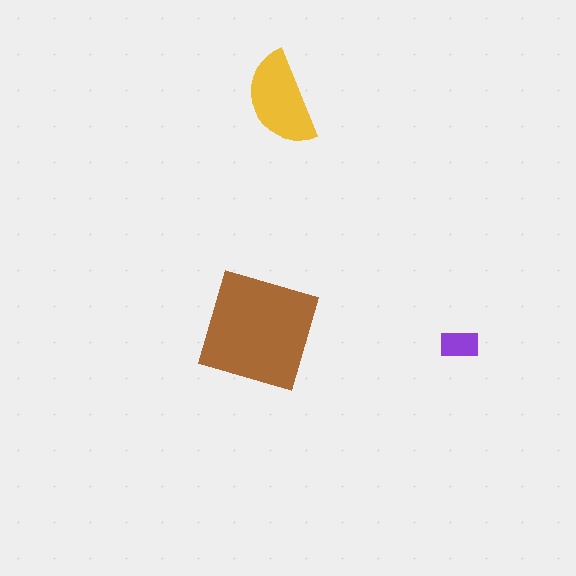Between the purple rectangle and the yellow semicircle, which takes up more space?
The yellow semicircle.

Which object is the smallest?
The purple rectangle.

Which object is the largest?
The brown square.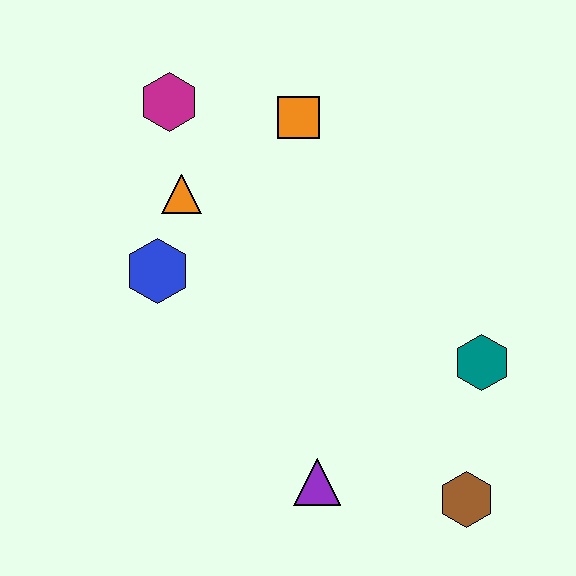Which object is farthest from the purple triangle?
The magenta hexagon is farthest from the purple triangle.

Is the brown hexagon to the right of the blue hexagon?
Yes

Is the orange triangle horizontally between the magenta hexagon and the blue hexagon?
No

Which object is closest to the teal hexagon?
The brown hexagon is closest to the teal hexagon.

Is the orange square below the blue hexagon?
No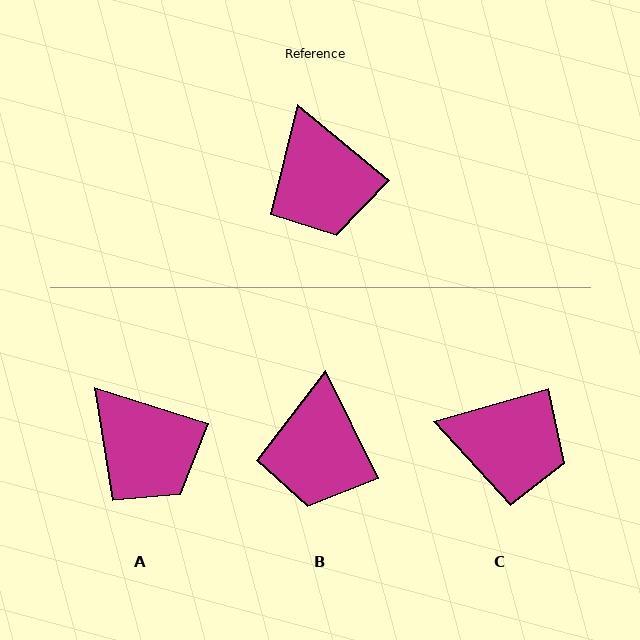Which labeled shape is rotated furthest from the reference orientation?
C, about 56 degrees away.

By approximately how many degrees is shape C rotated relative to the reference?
Approximately 56 degrees counter-clockwise.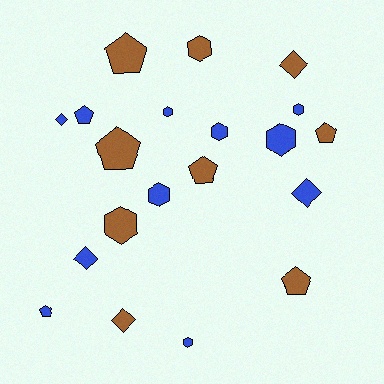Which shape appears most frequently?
Hexagon, with 8 objects.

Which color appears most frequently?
Blue, with 11 objects.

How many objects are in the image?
There are 20 objects.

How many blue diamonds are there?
There are 3 blue diamonds.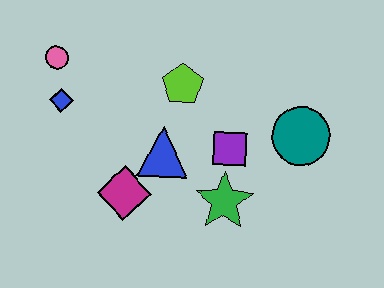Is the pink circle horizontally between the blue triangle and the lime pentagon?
No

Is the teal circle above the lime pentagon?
No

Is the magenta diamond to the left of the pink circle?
No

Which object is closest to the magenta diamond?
The blue triangle is closest to the magenta diamond.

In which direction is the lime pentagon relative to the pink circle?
The lime pentagon is to the right of the pink circle.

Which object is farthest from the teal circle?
The pink circle is farthest from the teal circle.